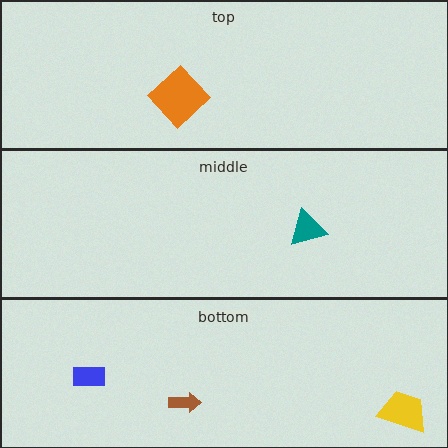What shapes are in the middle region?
The teal triangle.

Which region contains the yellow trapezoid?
The bottom region.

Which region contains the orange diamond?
The top region.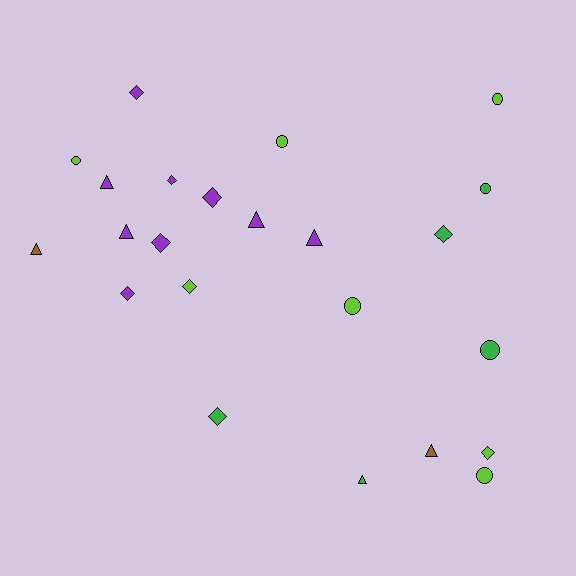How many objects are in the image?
There are 23 objects.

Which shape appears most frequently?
Diamond, with 9 objects.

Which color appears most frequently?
Purple, with 9 objects.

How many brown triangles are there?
There are 2 brown triangles.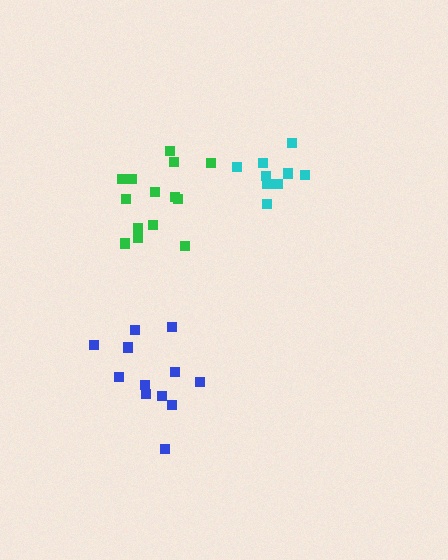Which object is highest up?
The cyan cluster is topmost.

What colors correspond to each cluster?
The clusters are colored: cyan, green, blue.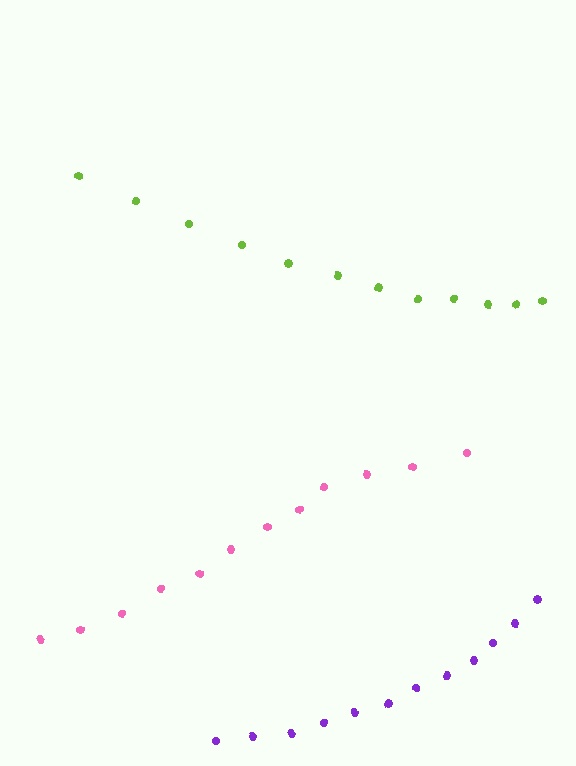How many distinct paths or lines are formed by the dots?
There are 3 distinct paths.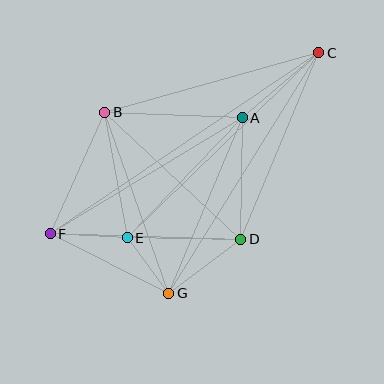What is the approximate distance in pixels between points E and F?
The distance between E and F is approximately 77 pixels.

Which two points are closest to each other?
Points E and G are closest to each other.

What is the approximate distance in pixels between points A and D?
The distance between A and D is approximately 122 pixels.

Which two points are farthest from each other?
Points C and F are farthest from each other.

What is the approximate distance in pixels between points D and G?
The distance between D and G is approximately 91 pixels.